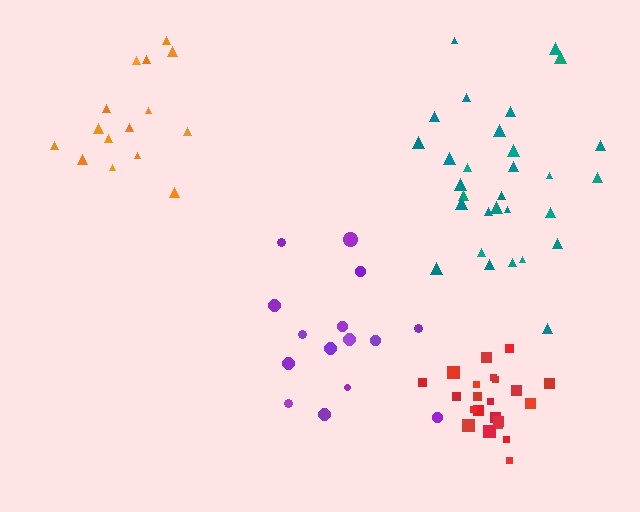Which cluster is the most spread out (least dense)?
Purple.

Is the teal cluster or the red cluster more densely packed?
Red.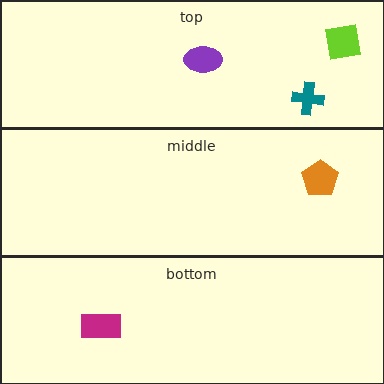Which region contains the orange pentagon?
The middle region.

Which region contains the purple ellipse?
The top region.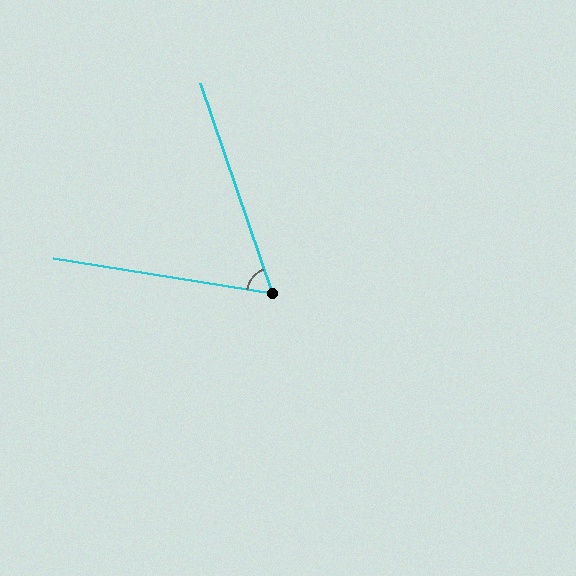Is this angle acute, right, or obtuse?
It is acute.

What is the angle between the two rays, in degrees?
Approximately 62 degrees.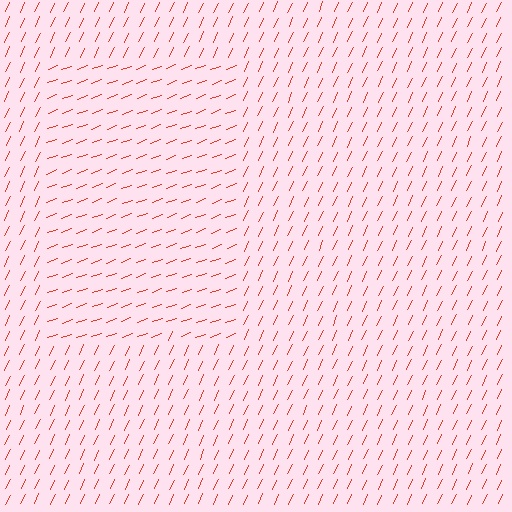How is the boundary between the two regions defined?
The boundary is defined purely by a change in line orientation (approximately 45 degrees difference). All lines are the same color and thickness.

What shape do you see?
I see a rectangle.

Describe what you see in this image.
The image is filled with small red line segments. A rectangle region in the image has lines oriented differently from the surrounding lines, creating a visible texture boundary.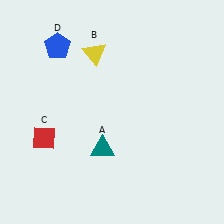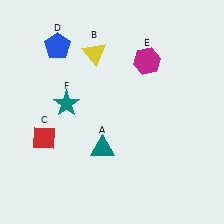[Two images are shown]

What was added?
A magenta hexagon (E), a teal star (F) were added in Image 2.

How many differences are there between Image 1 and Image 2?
There are 2 differences between the two images.